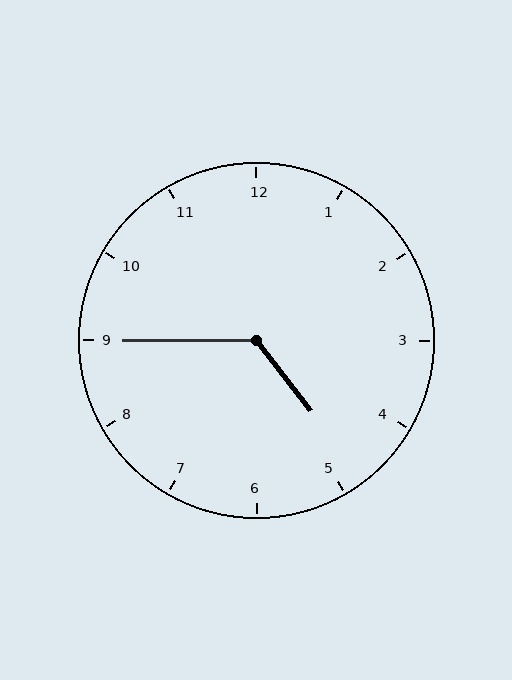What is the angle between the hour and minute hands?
Approximately 128 degrees.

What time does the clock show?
4:45.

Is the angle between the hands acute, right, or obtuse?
It is obtuse.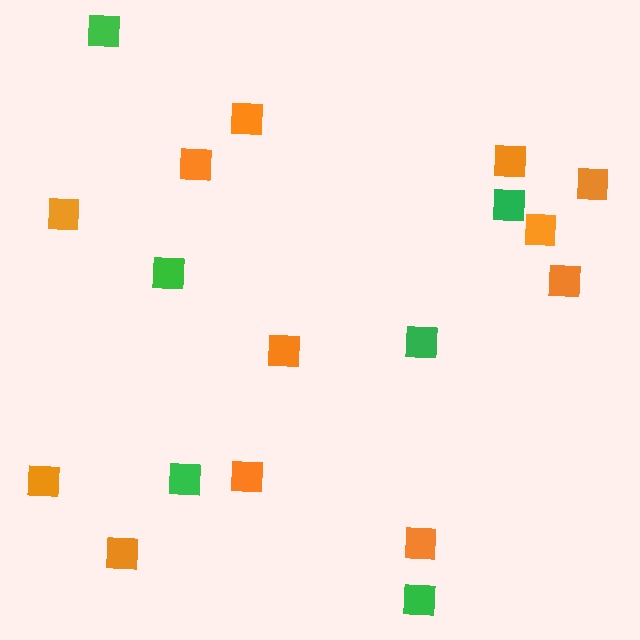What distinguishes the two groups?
There are 2 groups: one group of green squares (6) and one group of orange squares (12).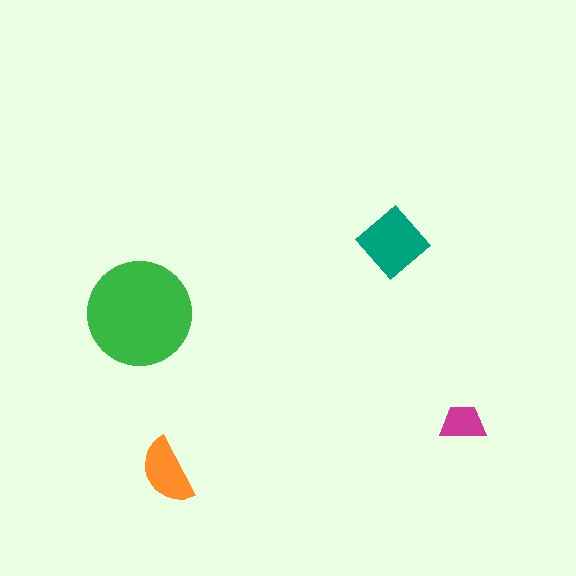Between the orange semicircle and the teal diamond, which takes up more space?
The teal diamond.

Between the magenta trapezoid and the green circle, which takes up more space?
The green circle.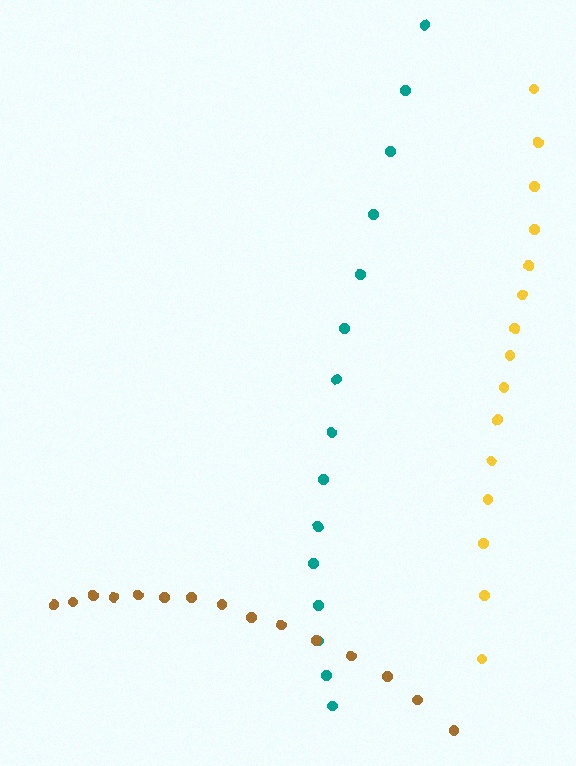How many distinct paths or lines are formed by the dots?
There are 3 distinct paths.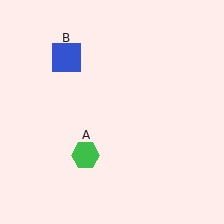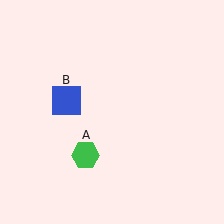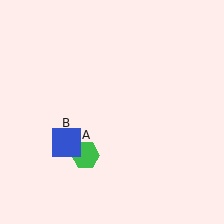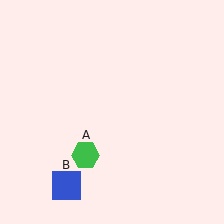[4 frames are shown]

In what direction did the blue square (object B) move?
The blue square (object B) moved down.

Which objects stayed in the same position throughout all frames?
Green hexagon (object A) remained stationary.